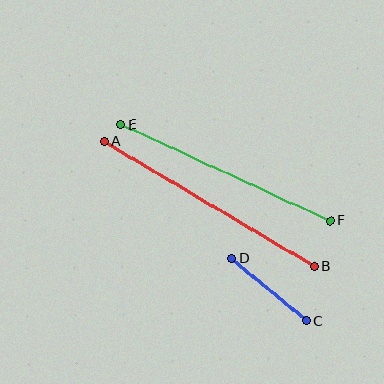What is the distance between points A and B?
The distance is approximately 244 pixels.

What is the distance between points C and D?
The distance is approximately 98 pixels.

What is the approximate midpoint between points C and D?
The midpoint is at approximately (269, 290) pixels.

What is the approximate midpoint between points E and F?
The midpoint is at approximately (225, 173) pixels.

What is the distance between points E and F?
The distance is approximately 230 pixels.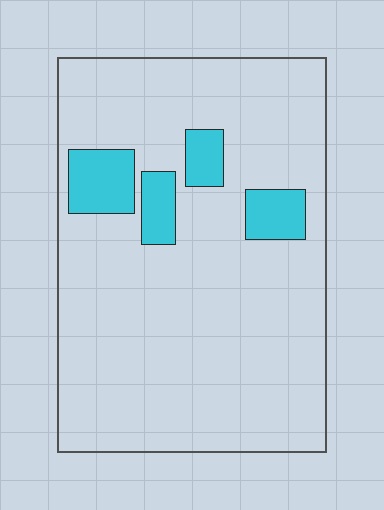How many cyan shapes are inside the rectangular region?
4.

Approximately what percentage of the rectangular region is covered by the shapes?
Approximately 10%.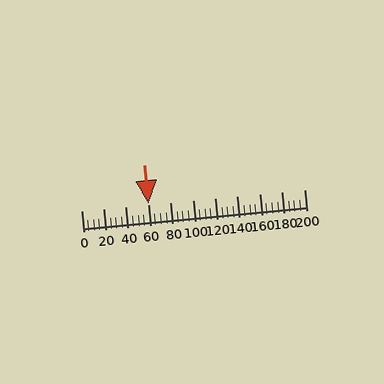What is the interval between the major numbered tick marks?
The major tick marks are spaced 20 units apart.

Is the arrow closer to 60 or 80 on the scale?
The arrow is closer to 60.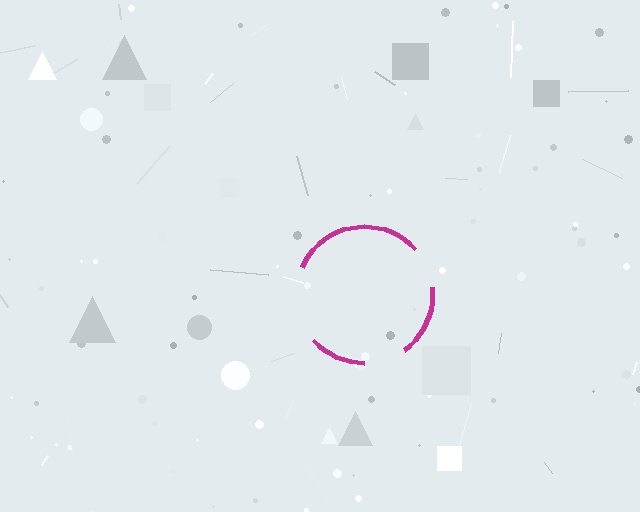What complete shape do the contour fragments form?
The contour fragments form a circle.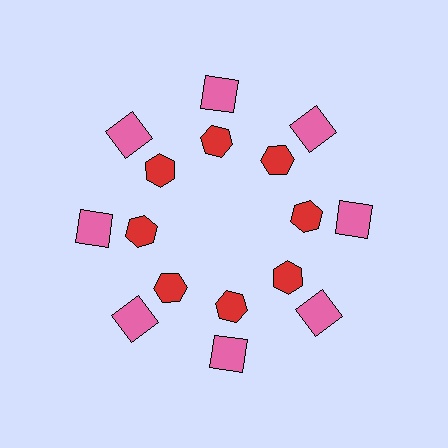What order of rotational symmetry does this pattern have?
This pattern has 8-fold rotational symmetry.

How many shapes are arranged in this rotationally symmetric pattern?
There are 16 shapes, arranged in 8 groups of 2.